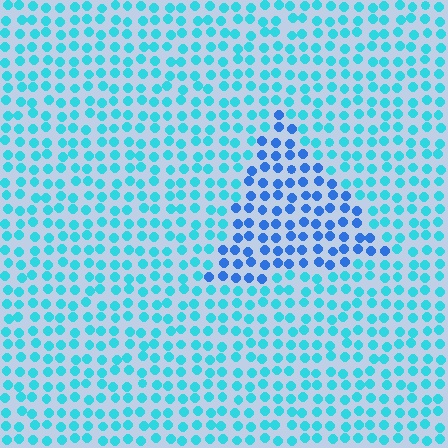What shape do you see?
I see a triangle.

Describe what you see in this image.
The image is filled with small cyan elements in a uniform arrangement. A triangle-shaped region is visible where the elements are tinted to a slightly different hue, forming a subtle color boundary.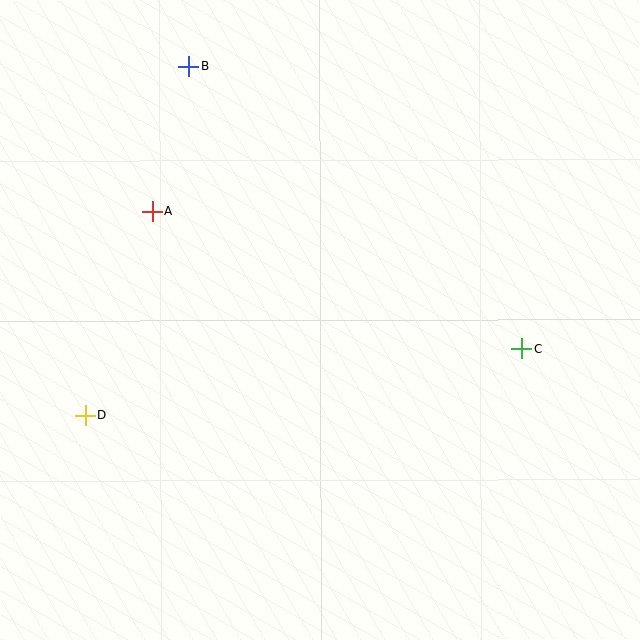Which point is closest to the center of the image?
Point A at (152, 212) is closest to the center.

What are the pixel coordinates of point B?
Point B is at (189, 67).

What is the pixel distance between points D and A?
The distance between D and A is 214 pixels.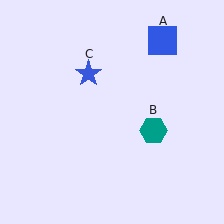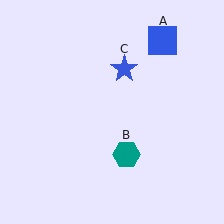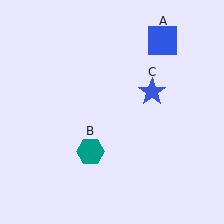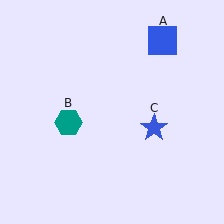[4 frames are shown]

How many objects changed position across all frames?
2 objects changed position: teal hexagon (object B), blue star (object C).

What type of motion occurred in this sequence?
The teal hexagon (object B), blue star (object C) rotated clockwise around the center of the scene.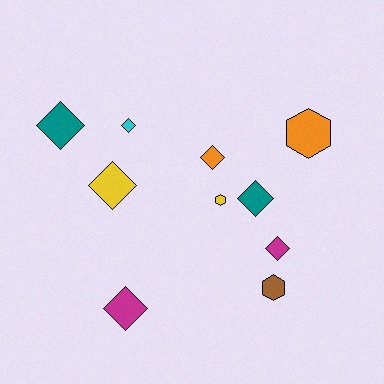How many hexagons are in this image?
There are 3 hexagons.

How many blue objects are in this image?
There are no blue objects.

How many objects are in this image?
There are 10 objects.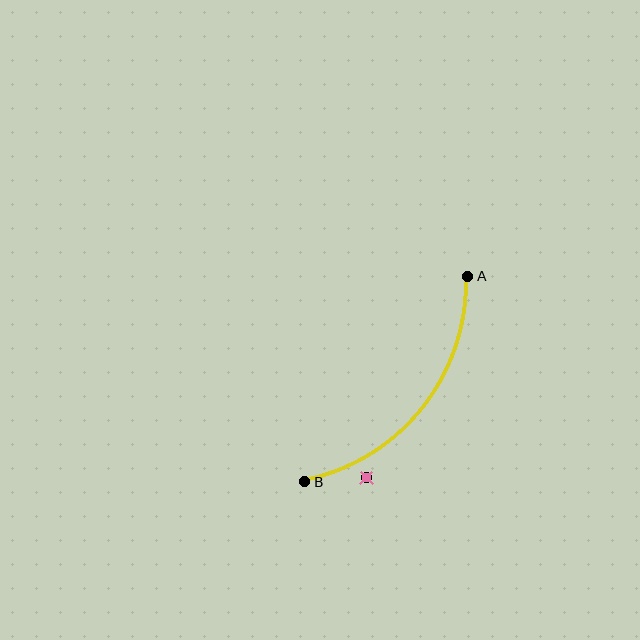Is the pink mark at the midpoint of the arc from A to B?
No — the pink mark does not lie on the arc at all. It sits slightly outside the curve.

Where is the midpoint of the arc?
The arc midpoint is the point on the curve farthest from the straight line joining A and B. It sits below and to the right of that line.